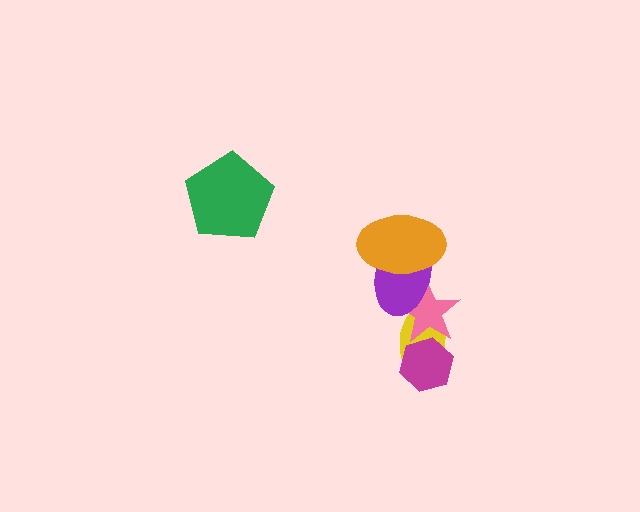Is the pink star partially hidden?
Yes, it is partially covered by another shape.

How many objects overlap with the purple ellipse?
2 objects overlap with the purple ellipse.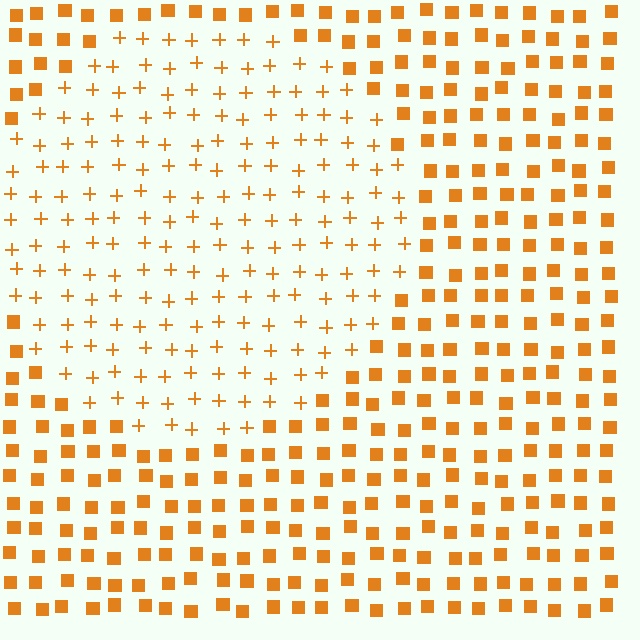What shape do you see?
I see a circle.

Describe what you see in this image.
The image is filled with small orange elements arranged in a uniform grid. A circle-shaped region contains plus signs, while the surrounding area contains squares. The boundary is defined purely by the change in element shape.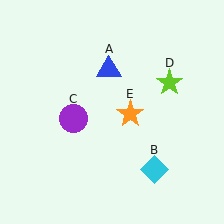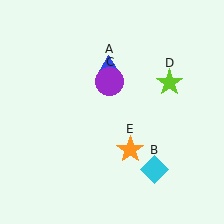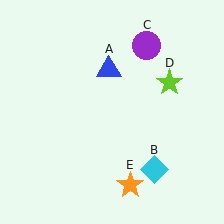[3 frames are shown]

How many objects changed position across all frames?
2 objects changed position: purple circle (object C), orange star (object E).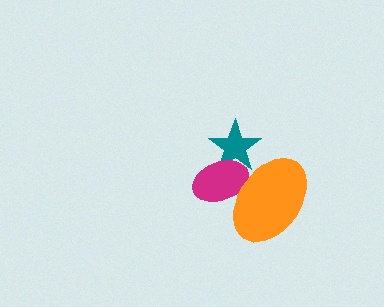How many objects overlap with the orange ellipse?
2 objects overlap with the orange ellipse.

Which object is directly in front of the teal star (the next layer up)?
The magenta ellipse is directly in front of the teal star.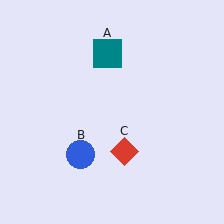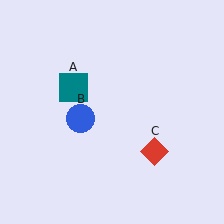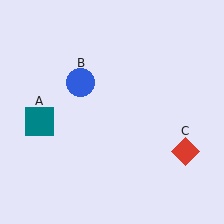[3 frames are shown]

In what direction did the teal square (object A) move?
The teal square (object A) moved down and to the left.